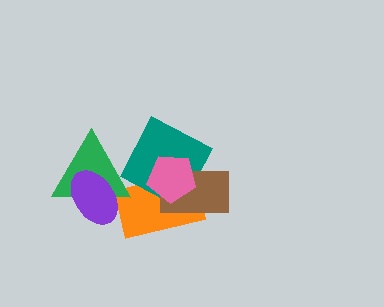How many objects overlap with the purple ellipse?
1 object overlaps with the purple ellipse.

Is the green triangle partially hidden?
Yes, it is partially covered by another shape.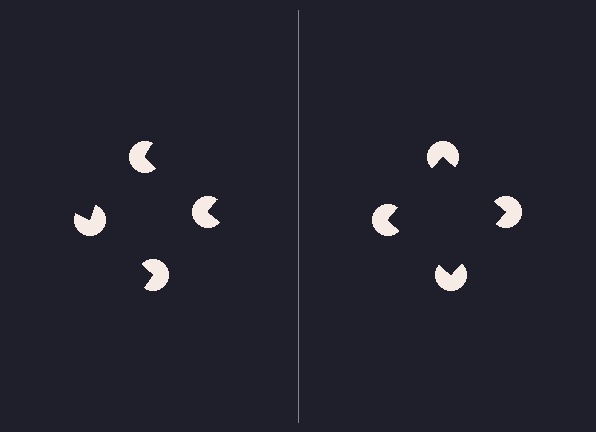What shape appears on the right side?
An illusory square.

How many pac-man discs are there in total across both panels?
8 — 4 on each side.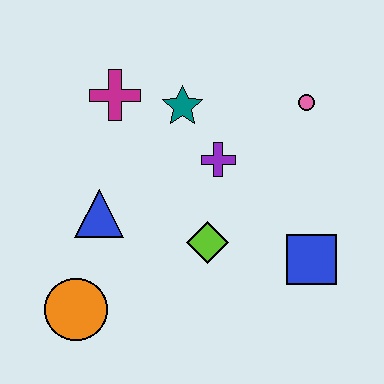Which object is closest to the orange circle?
The blue triangle is closest to the orange circle.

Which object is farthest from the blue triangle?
The pink circle is farthest from the blue triangle.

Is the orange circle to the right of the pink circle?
No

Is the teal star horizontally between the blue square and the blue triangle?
Yes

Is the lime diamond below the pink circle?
Yes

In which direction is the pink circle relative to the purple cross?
The pink circle is to the right of the purple cross.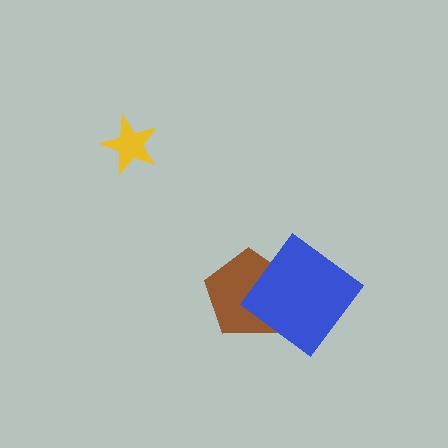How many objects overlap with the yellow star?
0 objects overlap with the yellow star.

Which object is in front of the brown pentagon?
The blue diamond is in front of the brown pentagon.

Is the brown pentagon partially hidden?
Yes, it is partially covered by another shape.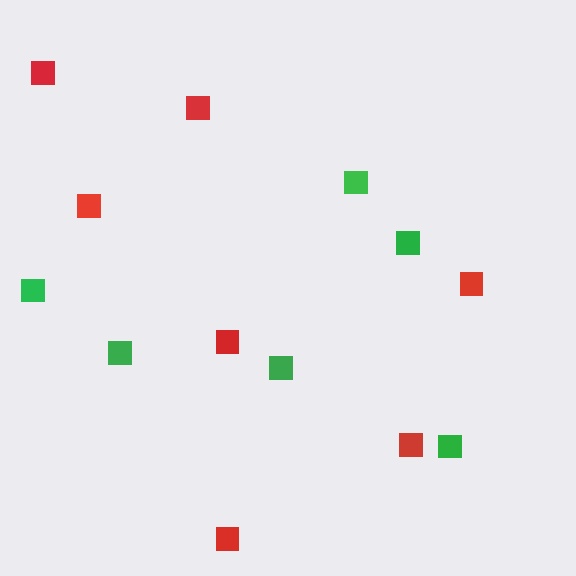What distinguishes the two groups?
There are 2 groups: one group of red squares (7) and one group of green squares (6).